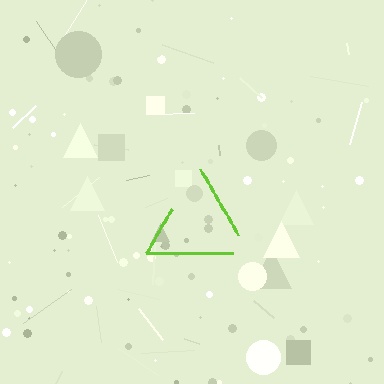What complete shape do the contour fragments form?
The contour fragments form a triangle.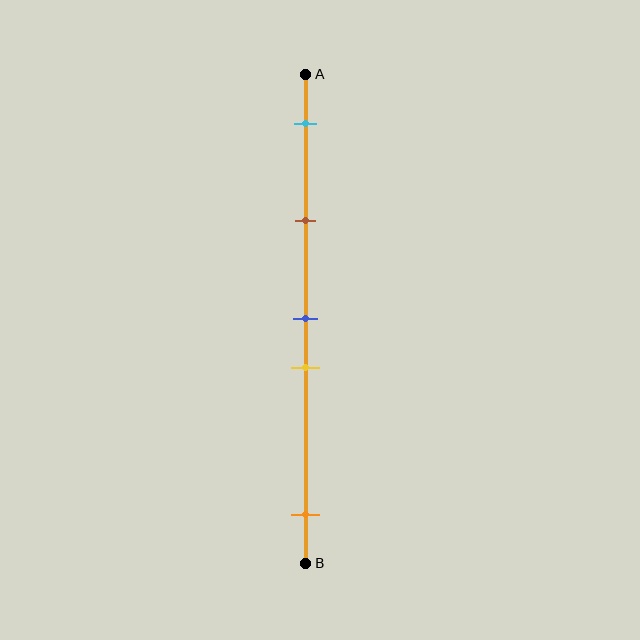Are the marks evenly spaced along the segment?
No, the marks are not evenly spaced.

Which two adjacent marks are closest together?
The blue and yellow marks are the closest adjacent pair.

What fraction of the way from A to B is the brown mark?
The brown mark is approximately 30% (0.3) of the way from A to B.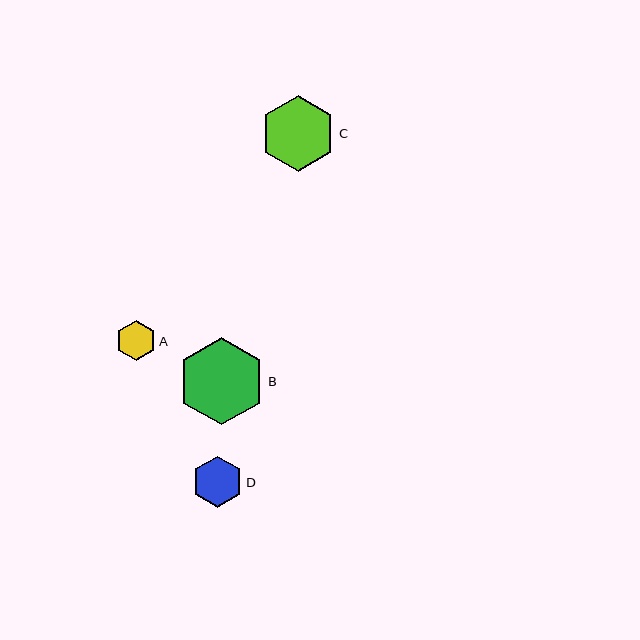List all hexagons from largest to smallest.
From largest to smallest: B, C, D, A.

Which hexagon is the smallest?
Hexagon A is the smallest with a size of approximately 40 pixels.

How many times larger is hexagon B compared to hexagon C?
Hexagon B is approximately 1.2 times the size of hexagon C.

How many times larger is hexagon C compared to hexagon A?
Hexagon C is approximately 1.9 times the size of hexagon A.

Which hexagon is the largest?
Hexagon B is the largest with a size of approximately 88 pixels.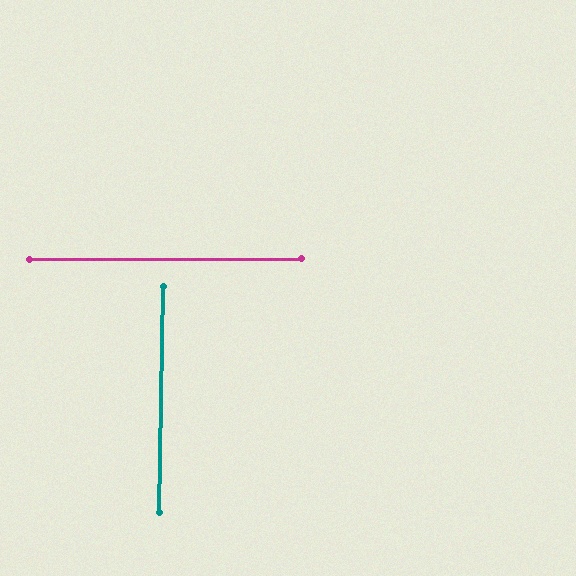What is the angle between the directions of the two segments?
Approximately 89 degrees.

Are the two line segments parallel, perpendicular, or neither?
Perpendicular — they meet at approximately 89°.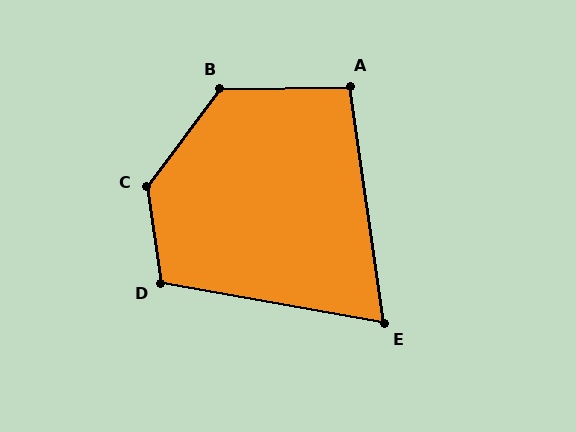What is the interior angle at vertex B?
Approximately 128 degrees (obtuse).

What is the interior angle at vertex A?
Approximately 97 degrees (obtuse).